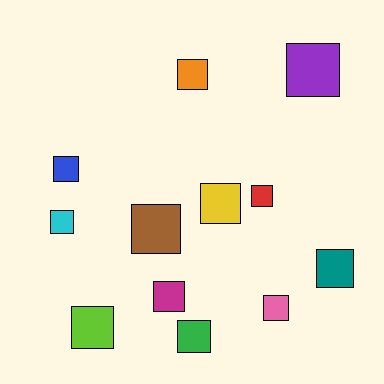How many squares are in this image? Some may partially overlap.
There are 12 squares.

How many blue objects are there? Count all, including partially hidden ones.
There is 1 blue object.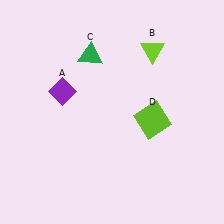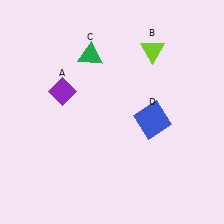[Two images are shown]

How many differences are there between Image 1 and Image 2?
There is 1 difference between the two images.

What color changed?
The square (D) changed from lime in Image 1 to blue in Image 2.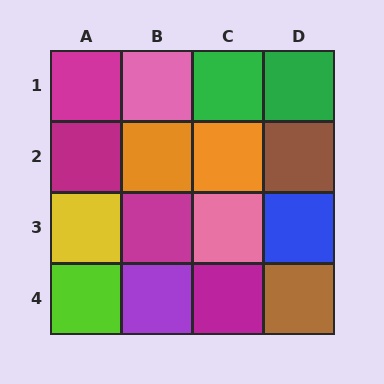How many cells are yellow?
1 cell is yellow.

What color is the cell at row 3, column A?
Yellow.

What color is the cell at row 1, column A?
Magenta.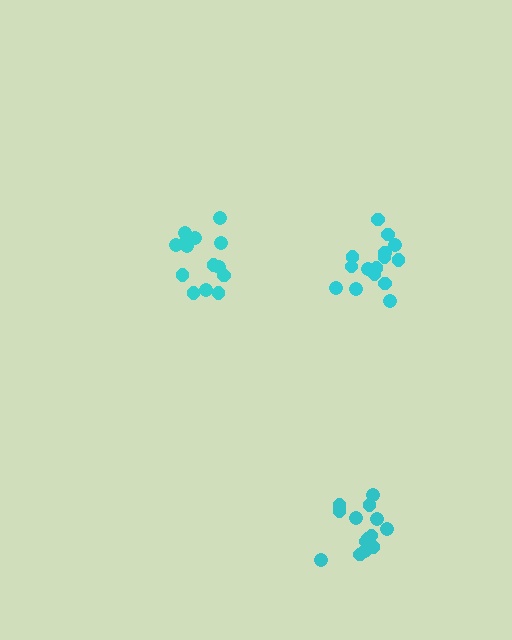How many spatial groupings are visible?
There are 3 spatial groupings.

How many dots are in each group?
Group 1: 14 dots, Group 2: 14 dots, Group 3: 15 dots (43 total).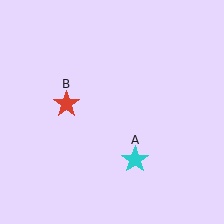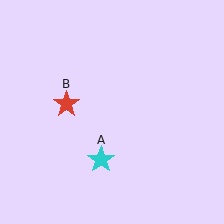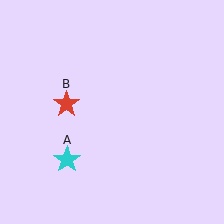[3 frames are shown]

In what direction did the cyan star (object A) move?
The cyan star (object A) moved left.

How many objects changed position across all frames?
1 object changed position: cyan star (object A).